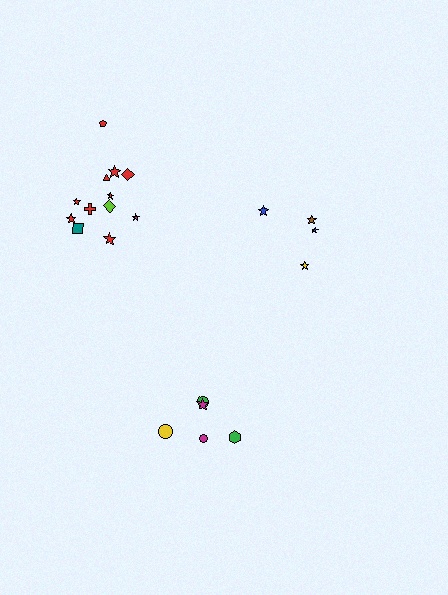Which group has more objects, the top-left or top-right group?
The top-left group.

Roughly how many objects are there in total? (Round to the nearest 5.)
Roughly 20 objects in total.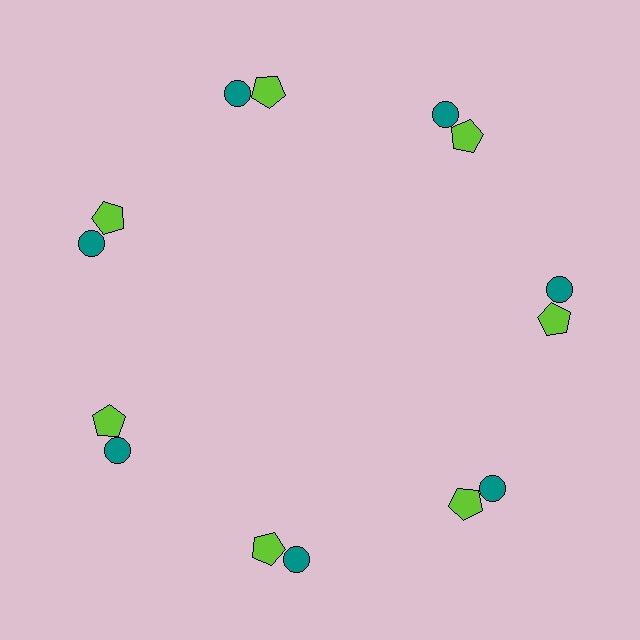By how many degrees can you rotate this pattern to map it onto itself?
The pattern maps onto itself every 51 degrees of rotation.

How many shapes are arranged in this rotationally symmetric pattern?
There are 14 shapes, arranged in 7 groups of 2.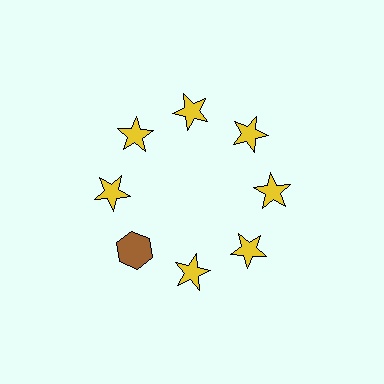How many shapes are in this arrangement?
There are 8 shapes arranged in a ring pattern.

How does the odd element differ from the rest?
It differs in both color (brown instead of yellow) and shape (hexagon instead of star).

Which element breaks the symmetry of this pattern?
The brown hexagon at roughly the 8 o'clock position breaks the symmetry. All other shapes are yellow stars.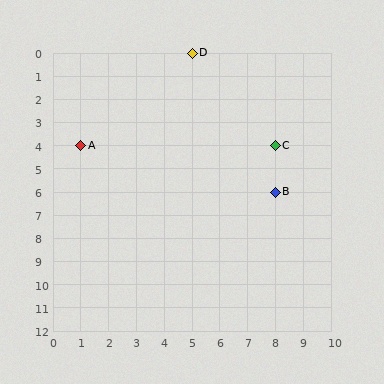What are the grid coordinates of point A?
Point A is at grid coordinates (1, 4).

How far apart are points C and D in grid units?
Points C and D are 3 columns and 4 rows apart (about 5.0 grid units diagonally).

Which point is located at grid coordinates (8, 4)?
Point C is at (8, 4).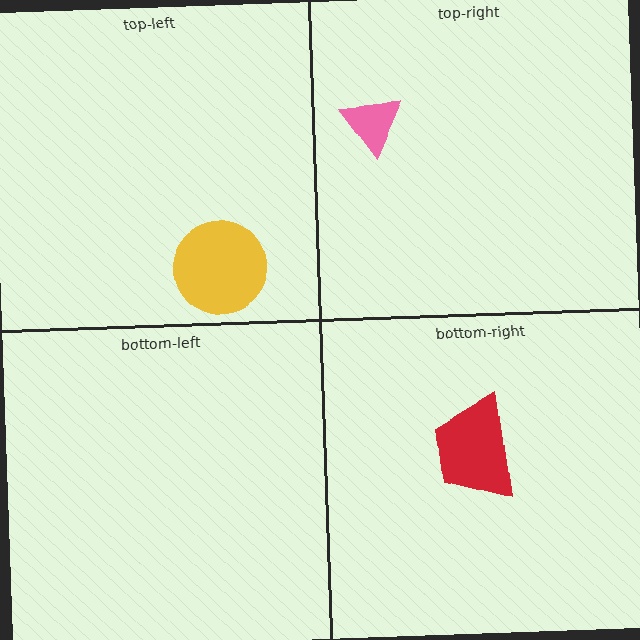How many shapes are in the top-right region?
1.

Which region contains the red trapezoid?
The bottom-right region.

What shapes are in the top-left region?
The yellow circle.